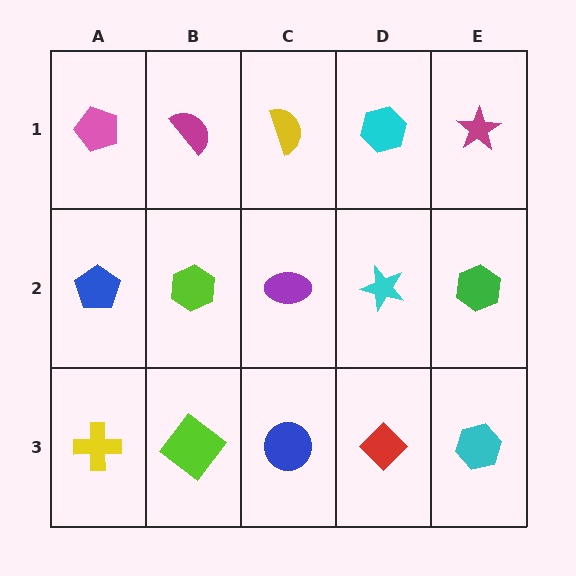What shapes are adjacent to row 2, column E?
A magenta star (row 1, column E), a cyan hexagon (row 3, column E), a cyan star (row 2, column D).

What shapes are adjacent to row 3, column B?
A lime hexagon (row 2, column B), a yellow cross (row 3, column A), a blue circle (row 3, column C).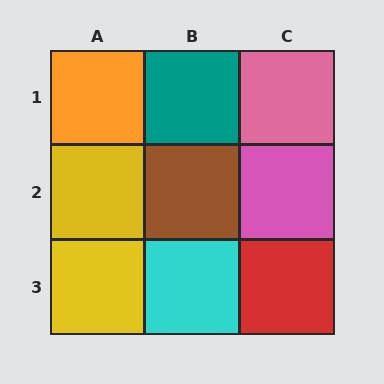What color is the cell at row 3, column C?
Red.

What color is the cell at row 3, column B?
Cyan.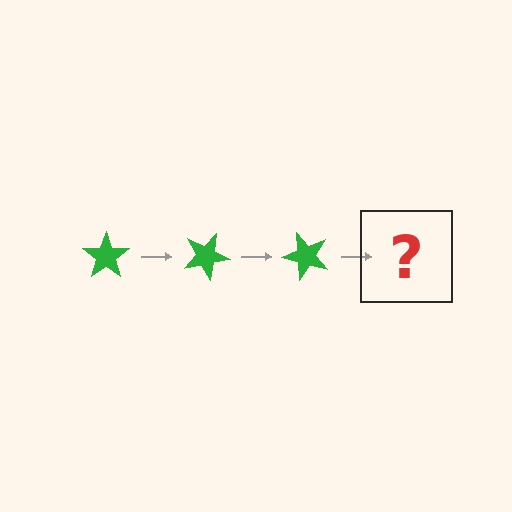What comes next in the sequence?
The next element should be a green star rotated 75 degrees.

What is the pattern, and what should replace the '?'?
The pattern is that the star rotates 25 degrees each step. The '?' should be a green star rotated 75 degrees.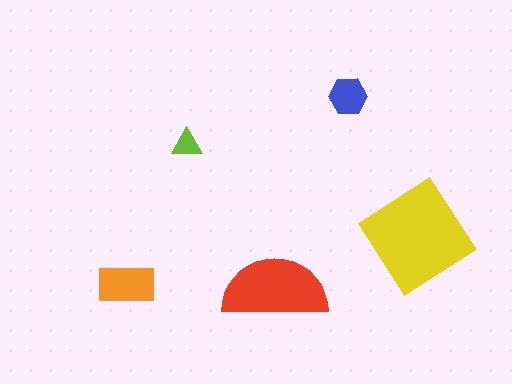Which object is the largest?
The yellow diamond.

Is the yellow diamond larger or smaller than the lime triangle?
Larger.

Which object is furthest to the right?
The yellow diamond is rightmost.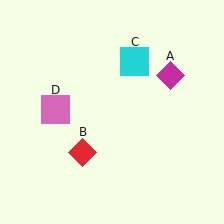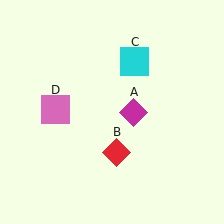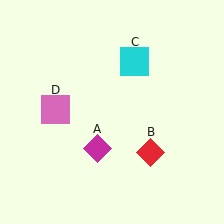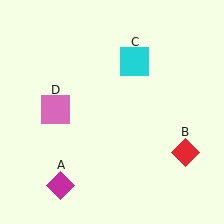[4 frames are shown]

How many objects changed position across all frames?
2 objects changed position: magenta diamond (object A), red diamond (object B).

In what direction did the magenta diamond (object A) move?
The magenta diamond (object A) moved down and to the left.